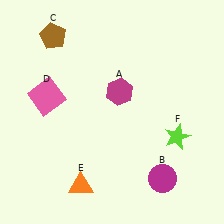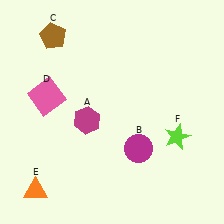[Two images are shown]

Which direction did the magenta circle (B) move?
The magenta circle (B) moved up.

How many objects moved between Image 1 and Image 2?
3 objects moved between the two images.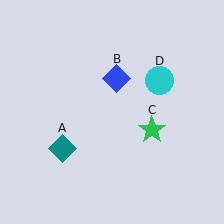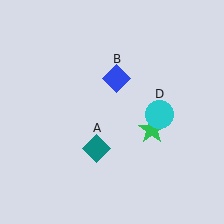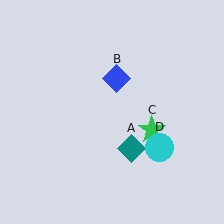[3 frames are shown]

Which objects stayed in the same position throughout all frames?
Blue diamond (object B) and green star (object C) remained stationary.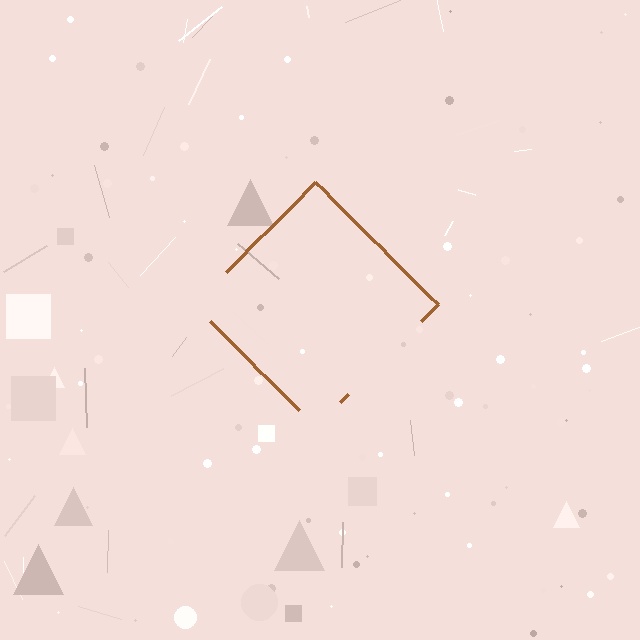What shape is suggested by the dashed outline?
The dashed outline suggests a diamond.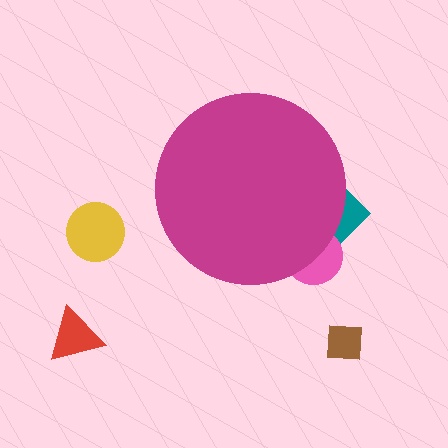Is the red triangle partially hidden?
No, the red triangle is fully visible.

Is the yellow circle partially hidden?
No, the yellow circle is fully visible.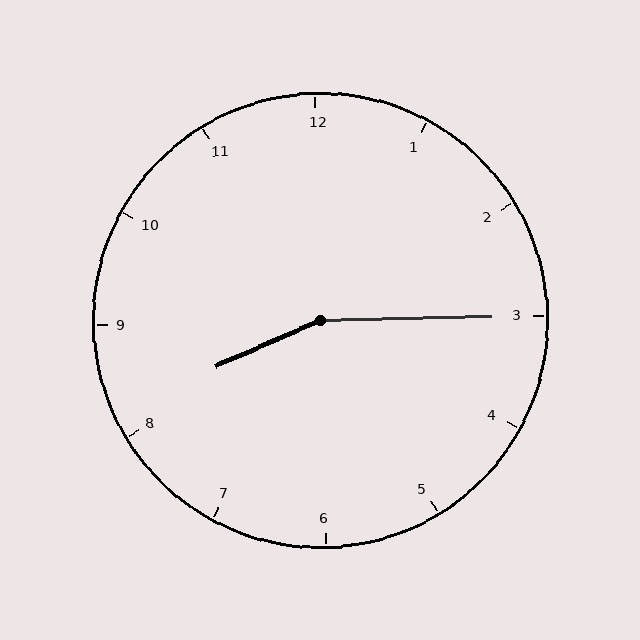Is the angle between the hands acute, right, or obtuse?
It is obtuse.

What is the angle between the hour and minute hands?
Approximately 158 degrees.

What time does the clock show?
8:15.